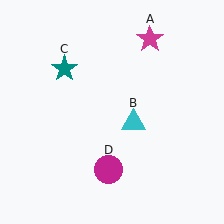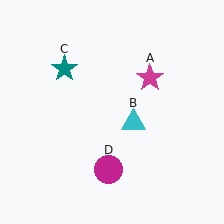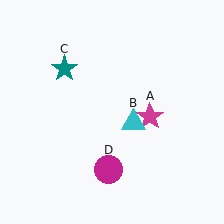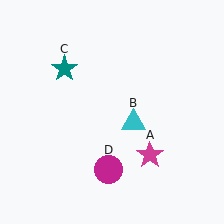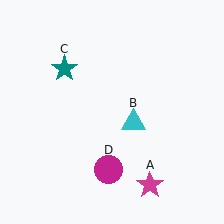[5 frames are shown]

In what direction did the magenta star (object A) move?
The magenta star (object A) moved down.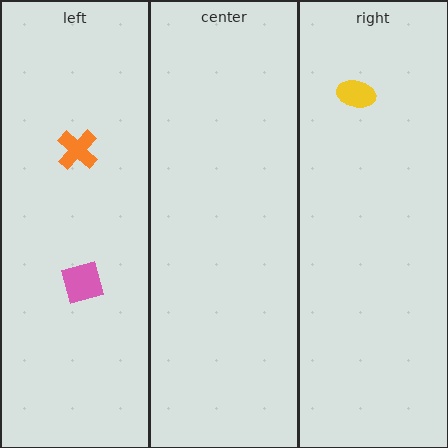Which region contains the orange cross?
The left region.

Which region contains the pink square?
The left region.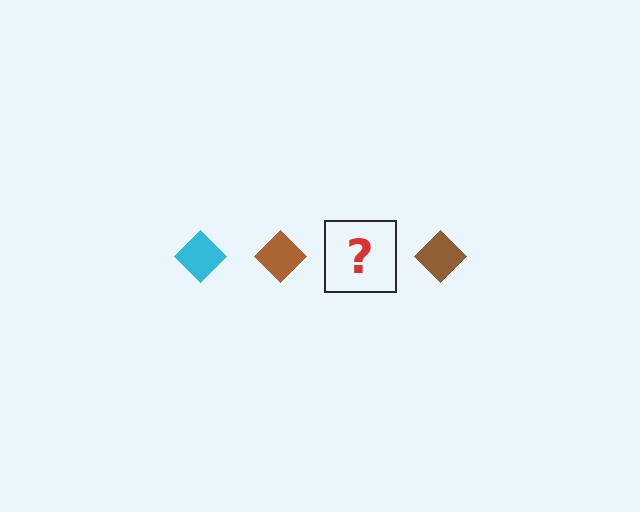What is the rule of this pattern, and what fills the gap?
The rule is that the pattern cycles through cyan, brown diamonds. The gap should be filled with a cyan diamond.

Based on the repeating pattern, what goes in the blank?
The blank should be a cyan diamond.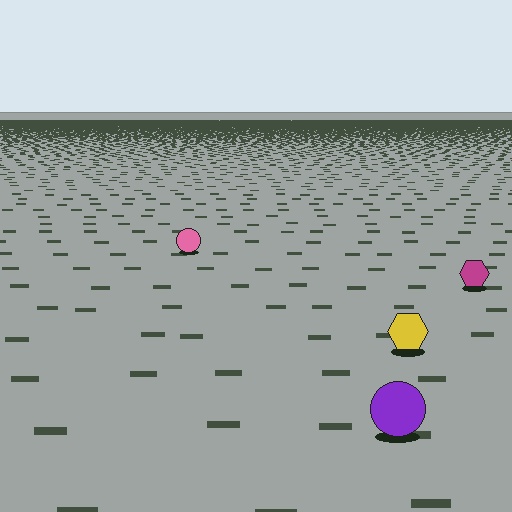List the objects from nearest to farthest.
From nearest to farthest: the purple circle, the yellow hexagon, the magenta hexagon, the pink circle.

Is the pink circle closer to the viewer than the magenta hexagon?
No. The magenta hexagon is closer — you can tell from the texture gradient: the ground texture is coarser near it.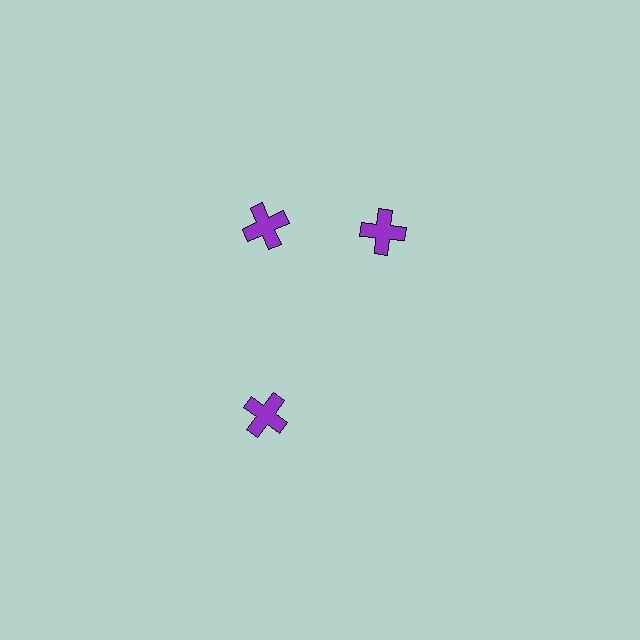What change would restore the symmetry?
The symmetry would be restored by rotating it back into even spacing with its neighbors so that all 3 crosses sit at equal angles and equal distance from the center.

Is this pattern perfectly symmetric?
No. The 3 purple crosses are arranged in a ring, but one element near the 3 o'clock position is rotated out of alignment along the ring, breaking the 3-fold rotational symmetry.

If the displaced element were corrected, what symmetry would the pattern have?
It would have 3-fold rotational symmetry — the pattern would map onto itself every 120 degrees.